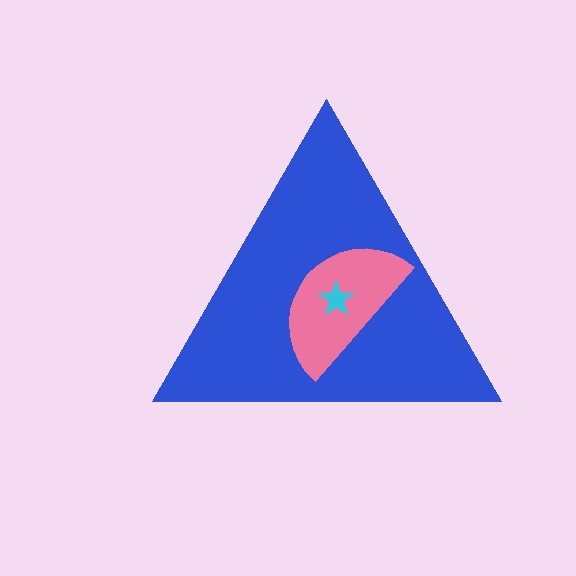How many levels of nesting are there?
3.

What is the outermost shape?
The blue triangle.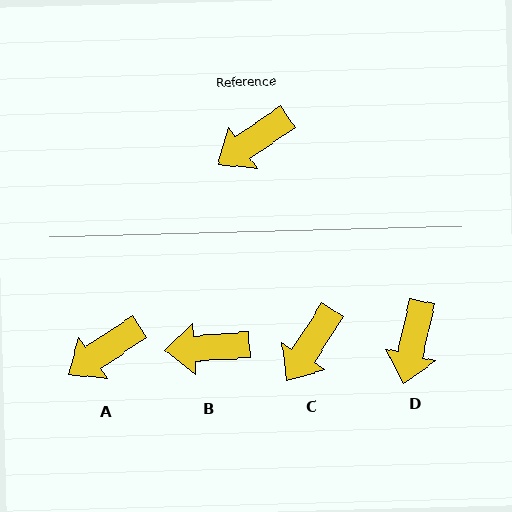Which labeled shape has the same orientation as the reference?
A.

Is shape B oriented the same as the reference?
No, it is off by about 30 degrees.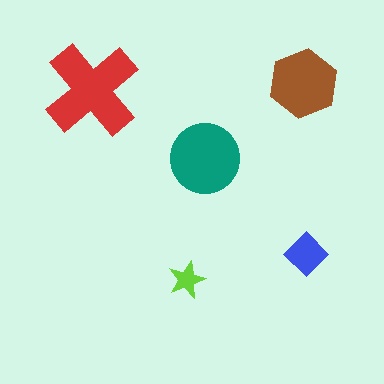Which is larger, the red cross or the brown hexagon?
The red cross.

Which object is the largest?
The red cross.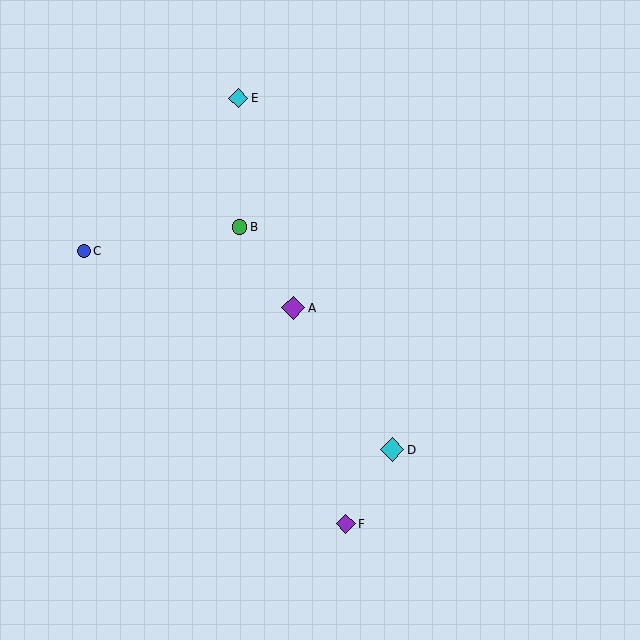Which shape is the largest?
The purple diamond (labeled A) is the largest.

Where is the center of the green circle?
The center of the green circle is at (240, 227).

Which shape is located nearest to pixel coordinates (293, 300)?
The purple diamond (labeled A) at (293, 308) is nearest to that location.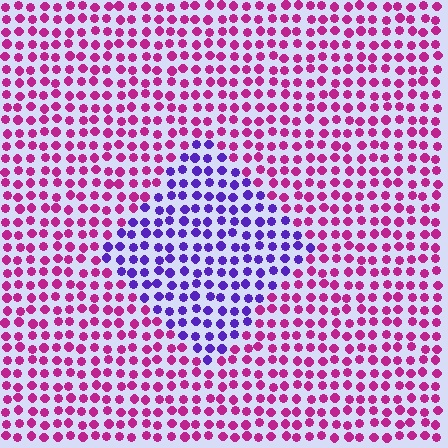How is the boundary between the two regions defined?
The boundary is defined purely by a slight shift in hue (about 58 degrees). Spacing, size, and orientation are identical on both sides.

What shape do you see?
I see a diamond.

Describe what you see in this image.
The image is filled with small magenta elements in a uniform arrangement. A diamond-shaped region is visible where the elements are tinted to a slightly different hue, forming a subtle color boundary.